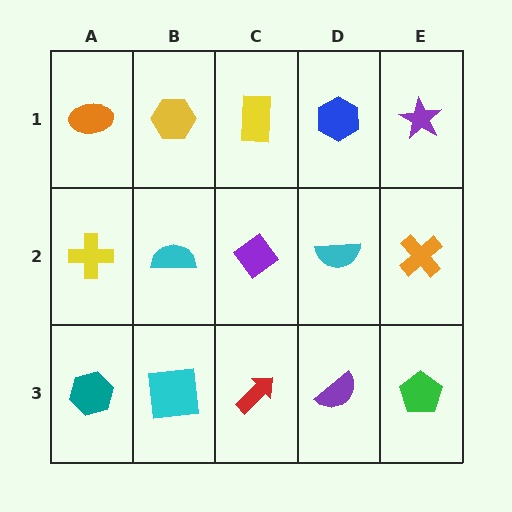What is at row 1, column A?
An orange ellipse.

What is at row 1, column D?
A blue hexagon.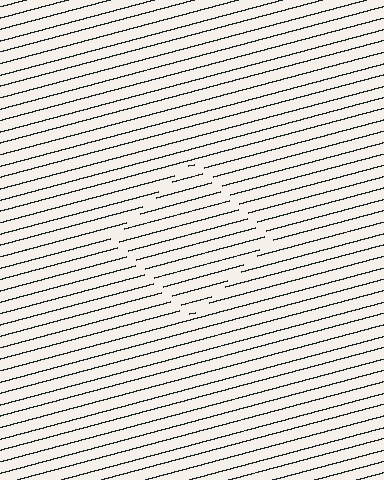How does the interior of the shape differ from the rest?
The interior of the shape contains the same grating, shifted by half a period — the contour is defined by the phase discontinuity where line-ends from the inner and outer gratings abut.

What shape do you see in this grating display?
An illusory square. The interior of the shape contains the same grating, shifted by half a period — the contour is defined by the phase discontinuity where line-ends from the inner and outer gratings abut.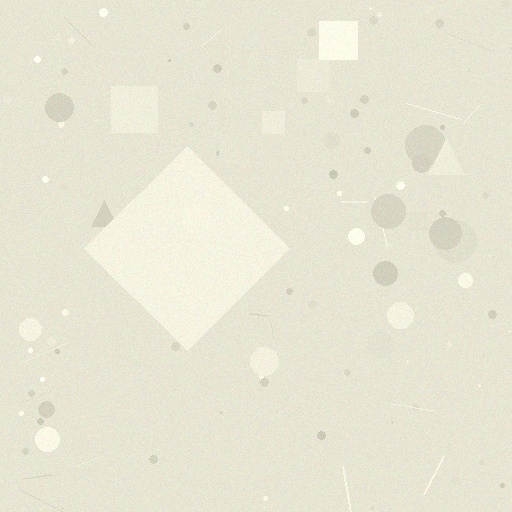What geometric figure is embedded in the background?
A diamond is embedded in the background.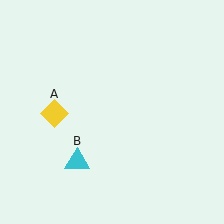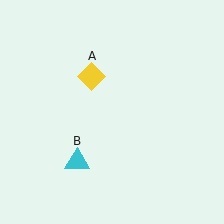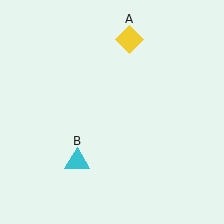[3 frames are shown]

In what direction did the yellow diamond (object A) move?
The yellow diamond (object A) moved up and to the right.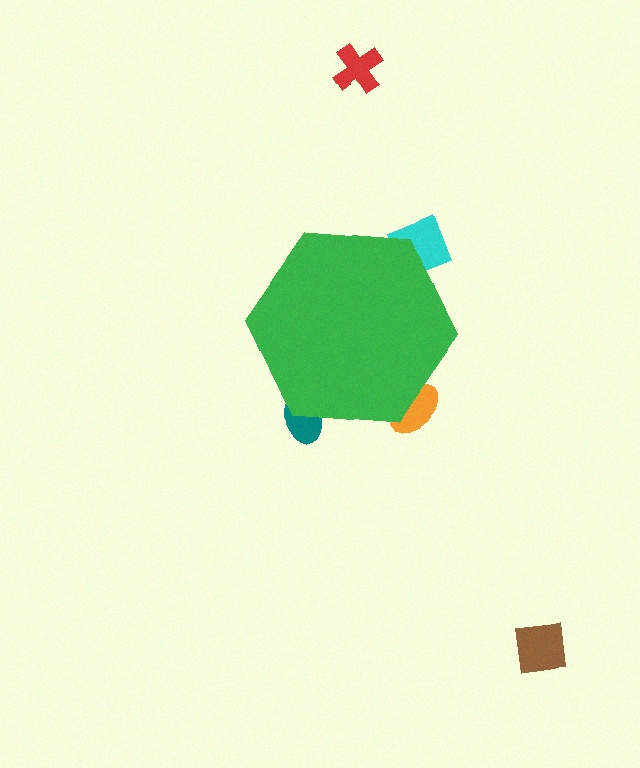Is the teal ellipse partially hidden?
Yes, the teal ellipse is partially hidden behind the green hexagon.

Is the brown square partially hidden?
No, the brown square is fully visible.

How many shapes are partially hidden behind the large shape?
3 shapes are partially hidden.